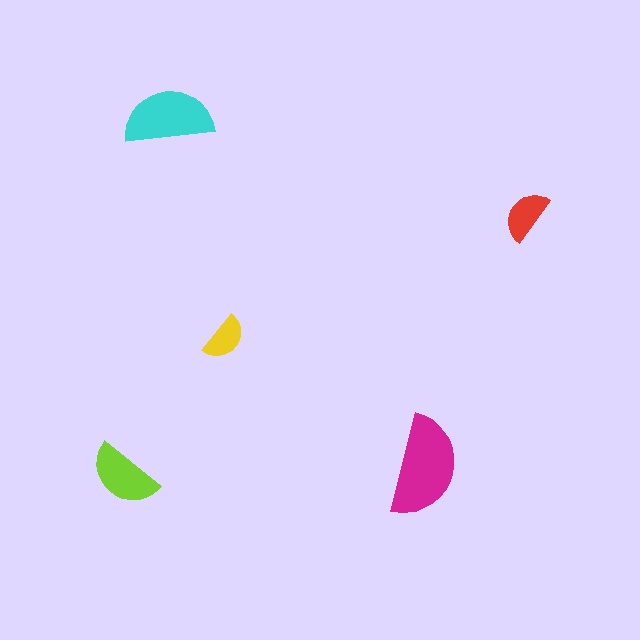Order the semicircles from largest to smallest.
the magenta one, the cyan one, the lime one, the red one, the yellow one.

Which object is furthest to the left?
The lime semicircle is leftmost.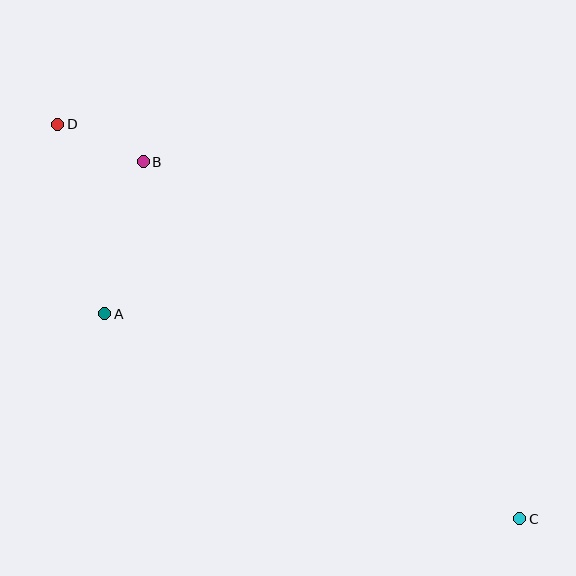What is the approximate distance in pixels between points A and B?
The distance between A and B is approximately 157 pixels.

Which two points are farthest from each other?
Points C and D are farthest from each other.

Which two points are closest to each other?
Points B and D are closest to each other.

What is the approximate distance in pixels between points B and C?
The distance between B and C is approximately 519 pixels.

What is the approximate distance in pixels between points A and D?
The distance between A and D is approximately 195 pixels.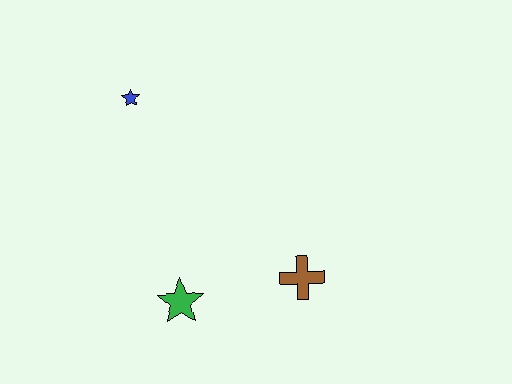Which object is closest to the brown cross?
The green star is closest to the brown cross.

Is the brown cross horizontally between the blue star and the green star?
No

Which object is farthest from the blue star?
The brown cross is farthest from the blue star.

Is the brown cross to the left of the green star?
No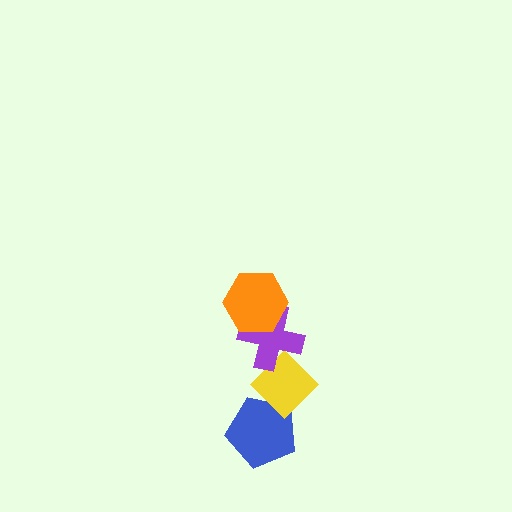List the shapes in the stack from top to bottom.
From top to bottom: the orange hexagon, the purple cross, the yellow diamond, the blue pentagon.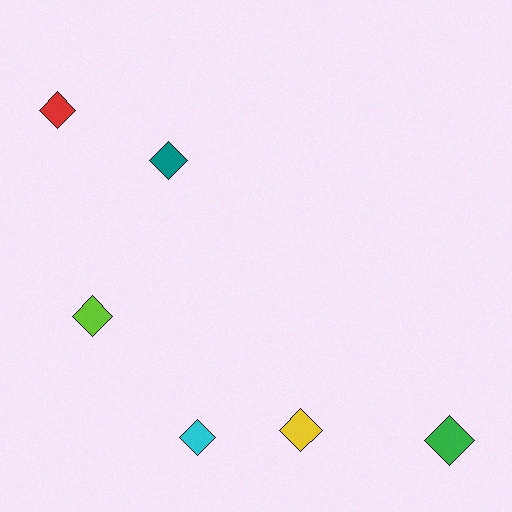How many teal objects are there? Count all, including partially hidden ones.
There is 1 teal object.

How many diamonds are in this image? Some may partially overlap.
There are 6 diamonds.